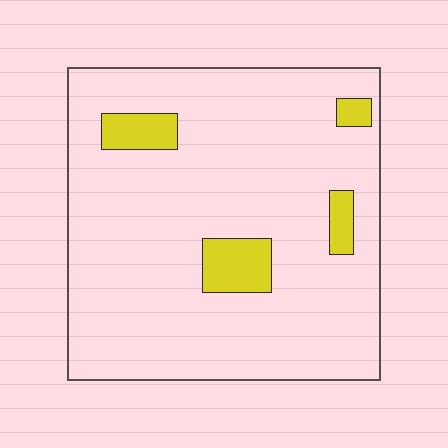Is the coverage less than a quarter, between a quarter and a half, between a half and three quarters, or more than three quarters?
Less than a quarter.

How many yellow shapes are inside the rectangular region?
4.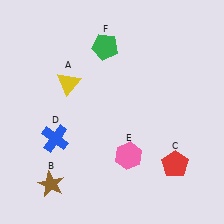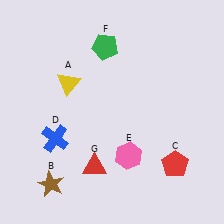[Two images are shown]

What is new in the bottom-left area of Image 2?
A red triangle (G) was added in the bottom-left area of Image 2.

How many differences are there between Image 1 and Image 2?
There is 1 difference between the two images.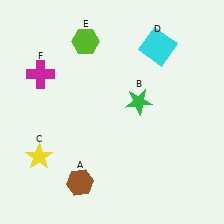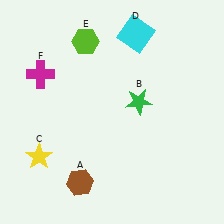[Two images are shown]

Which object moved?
The cyan square (D) moved left.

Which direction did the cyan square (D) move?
The cyan square (D) moved left.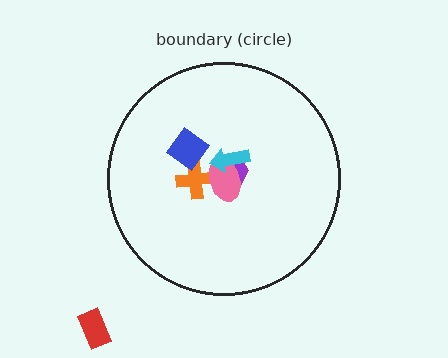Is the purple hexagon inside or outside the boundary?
Inside.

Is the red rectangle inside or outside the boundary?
Outside.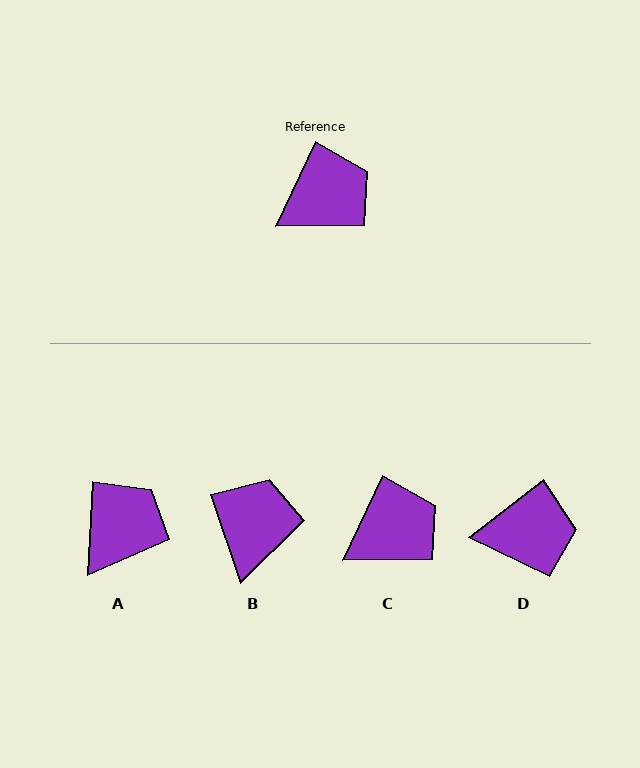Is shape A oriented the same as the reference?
No, it is off by about 23 degrees.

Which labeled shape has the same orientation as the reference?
C.